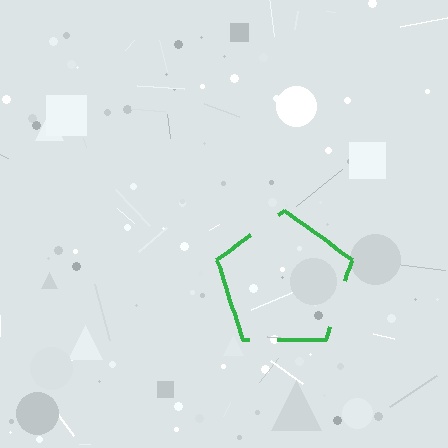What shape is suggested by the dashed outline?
The dashed outline suggests a pentagon.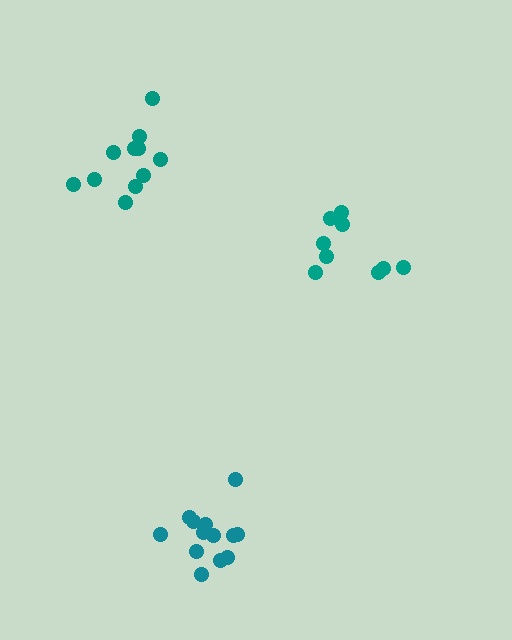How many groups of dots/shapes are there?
There are 3 groups.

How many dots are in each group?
Group 1: 9 dots, Group 2: 13 dots, Group 3: 11 dots (33 total).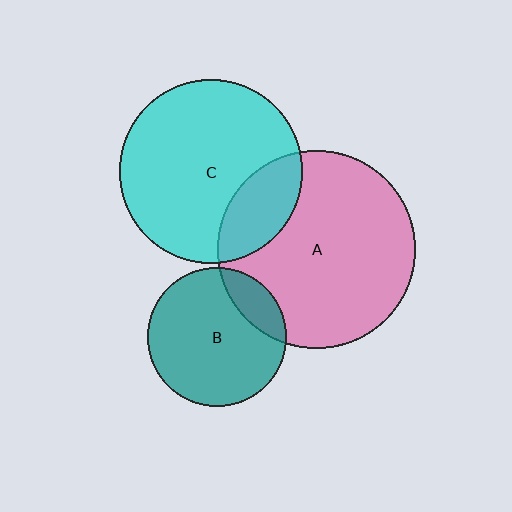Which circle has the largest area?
Circle A (pink).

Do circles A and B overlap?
Yes.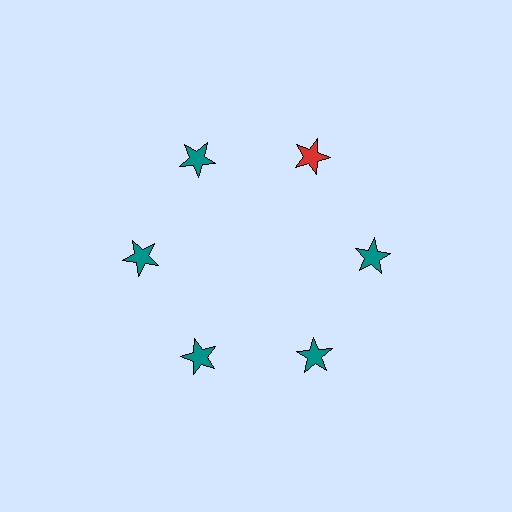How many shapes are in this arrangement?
There are 6 shapes arranged in a ring pattern.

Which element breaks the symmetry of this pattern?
The red star at roughly the 1 o'clock position breaks the symmetry. All other shapes are teal stars.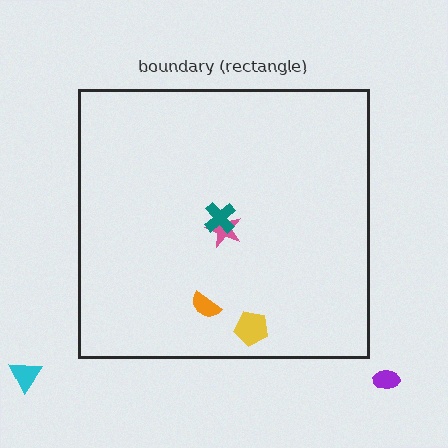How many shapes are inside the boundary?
4 inside, 2 outside.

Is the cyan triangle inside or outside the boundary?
Outside.